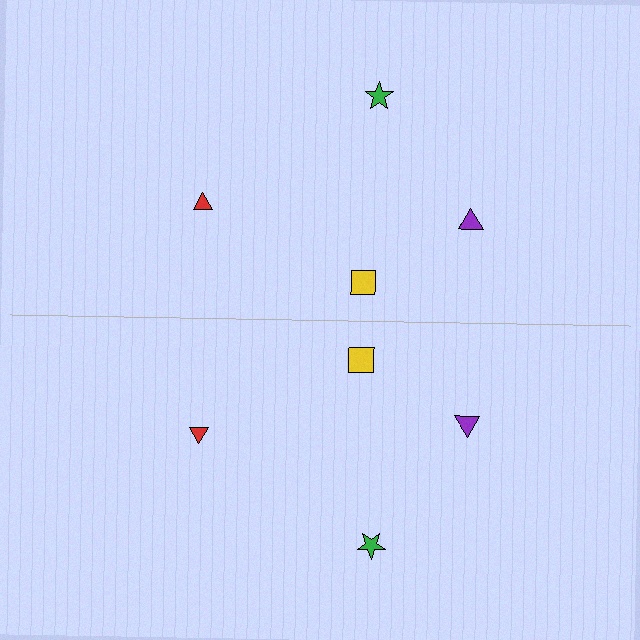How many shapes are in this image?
There are 8 shapes in this image.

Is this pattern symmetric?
Yes, this pattern has bilateral (reflection) symmetry.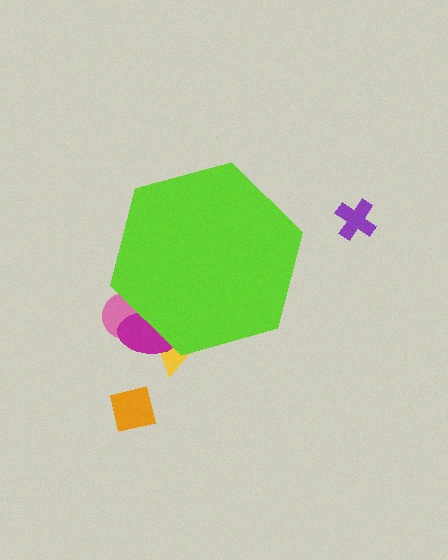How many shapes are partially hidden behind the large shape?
3 shapes are partially hidden.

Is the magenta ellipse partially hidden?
Yes, the magenta ellipse is partially hidden behind the lime hexagon.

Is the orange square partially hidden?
No, the orange square is fully visible.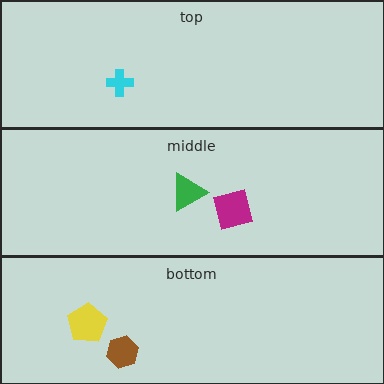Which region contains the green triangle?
The middle region.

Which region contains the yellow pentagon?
The bottom region.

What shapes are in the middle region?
The magenta square, the green triangle.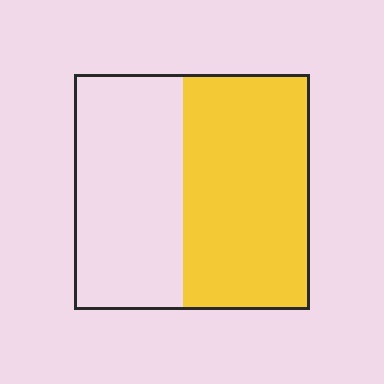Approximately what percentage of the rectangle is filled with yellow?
Approximately 55%.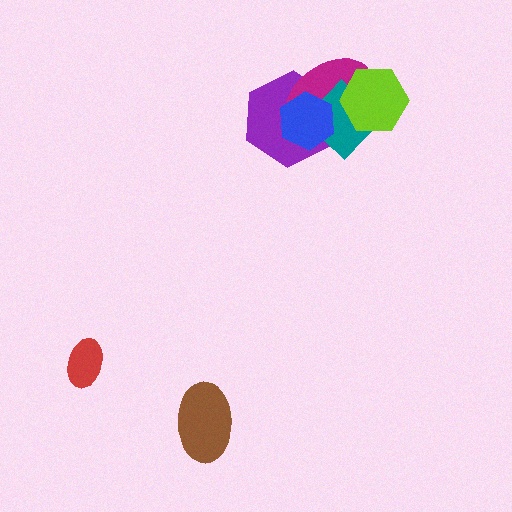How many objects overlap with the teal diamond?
4 objects overlap with the teal diamond.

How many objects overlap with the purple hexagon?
3 objects overlap with the purple hexagon.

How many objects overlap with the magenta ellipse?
4 objects overlap with the magenta ellipse.